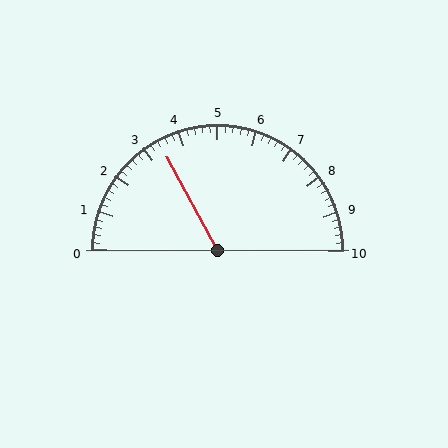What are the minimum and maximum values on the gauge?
The gauge ranges from 0 to 10.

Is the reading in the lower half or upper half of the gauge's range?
The reading is in the lower half of the range (0 to 10).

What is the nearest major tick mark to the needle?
The nearest major tick mark is 3.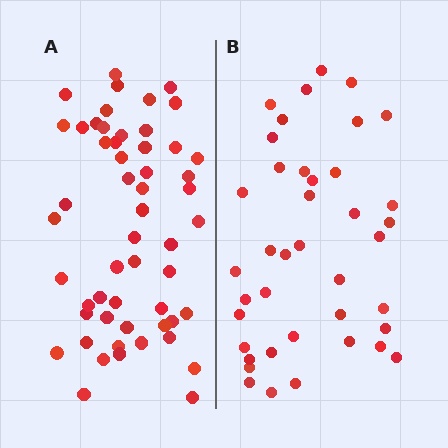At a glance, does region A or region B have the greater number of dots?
Region A (the left region) has more dots.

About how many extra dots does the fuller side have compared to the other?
Region A has approximately 15 more dots than region B.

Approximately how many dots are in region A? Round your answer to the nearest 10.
About 50 dots. (The exact count is 54, which rounds to 50.)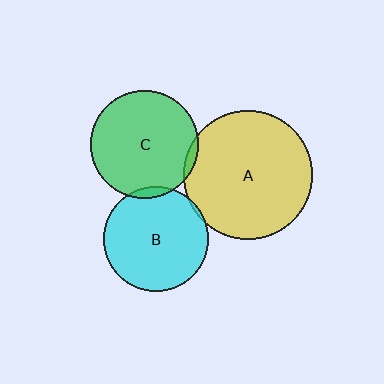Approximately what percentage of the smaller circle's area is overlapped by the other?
Approximately 5%.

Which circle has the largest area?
Circle A (yellow).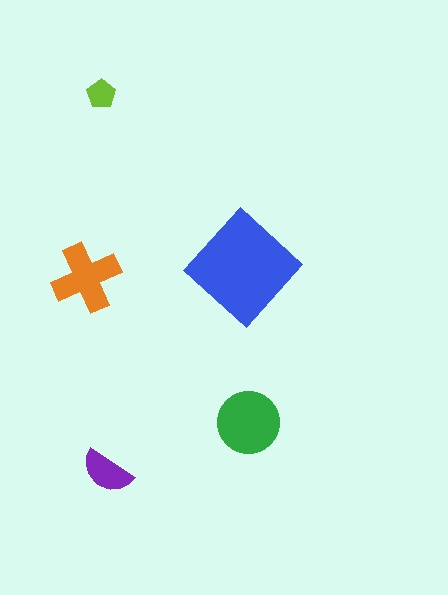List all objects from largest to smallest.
The blue diamond, the green circle, the orange cross, the purple semicircle, the lime pentagon.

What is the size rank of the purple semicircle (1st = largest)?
4th.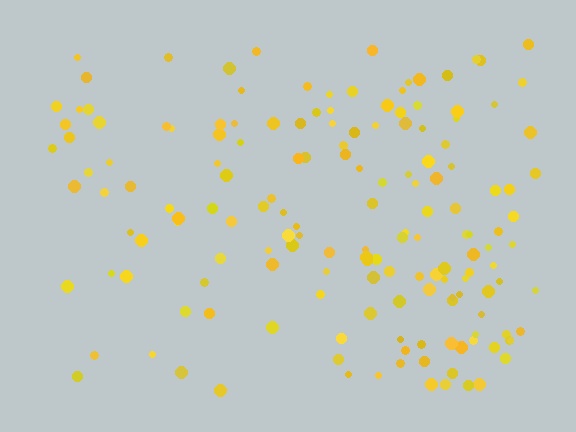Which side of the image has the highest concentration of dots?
The right.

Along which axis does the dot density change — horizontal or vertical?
Horizontal.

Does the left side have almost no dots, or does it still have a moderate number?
Still a moderate number, just noticeably fewer than the right.